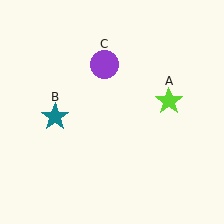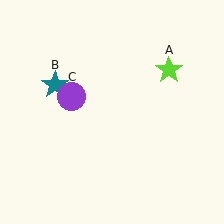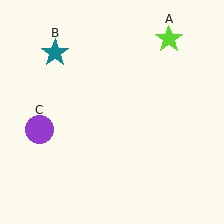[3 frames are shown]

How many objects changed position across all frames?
3 objects changed position: lime star (object A), teal star (object B), purple circle (object C).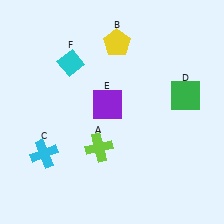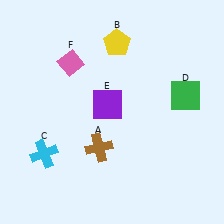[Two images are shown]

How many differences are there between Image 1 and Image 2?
There are 2 differences between the two images.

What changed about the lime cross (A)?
In Image 1, A is lime. In Image 2, it changed to brown.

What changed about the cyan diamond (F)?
In Image 1, F is cyan. In Image 2, it changed to pink.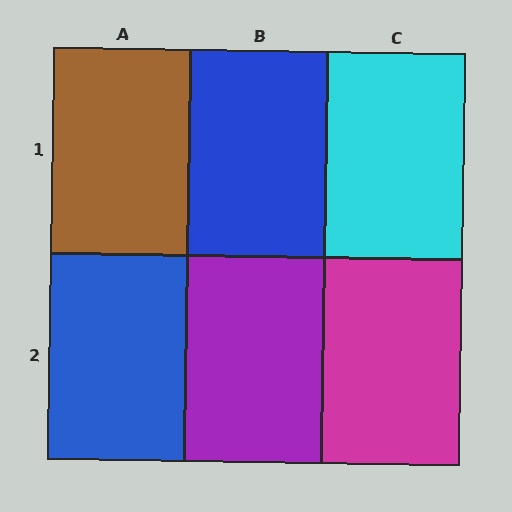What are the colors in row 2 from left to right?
Blue, purple, magenta.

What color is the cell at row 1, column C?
Cyan.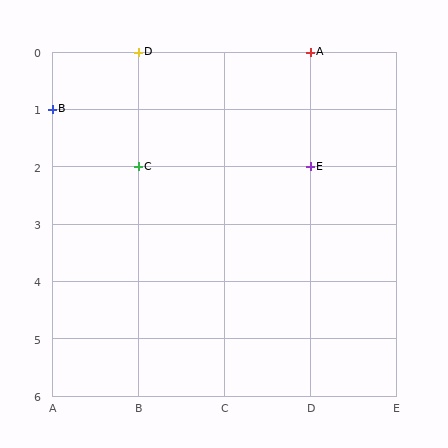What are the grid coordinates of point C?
Point C is at grid coordinates (B, 2).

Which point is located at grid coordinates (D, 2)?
Point E is at (D, 2).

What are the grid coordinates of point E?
Point E is at grid coordinates (D, 2).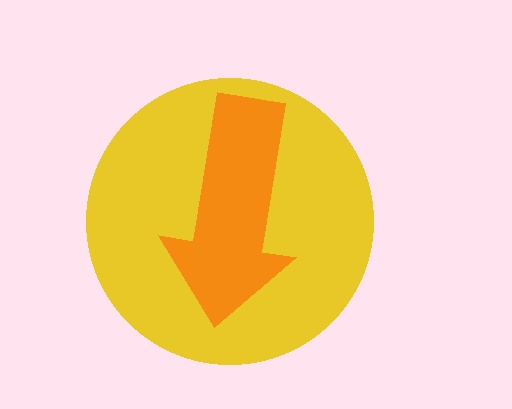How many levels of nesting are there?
2.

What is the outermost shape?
The yellow circle.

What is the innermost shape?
The orange arrow.